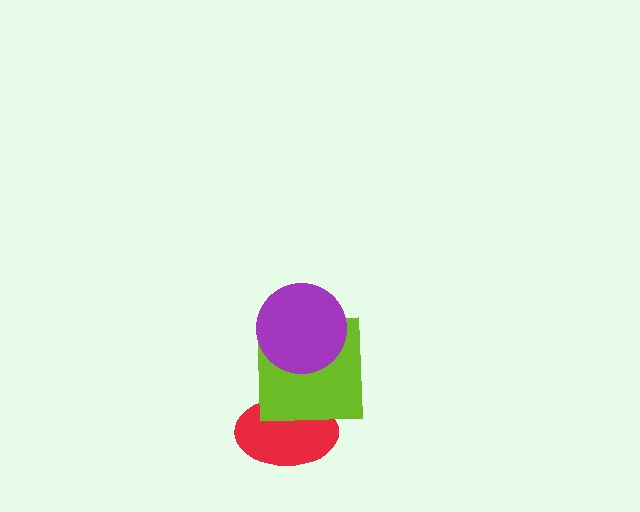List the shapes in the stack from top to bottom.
From top to bottom: the purple circle, the lime square, the red ellipse.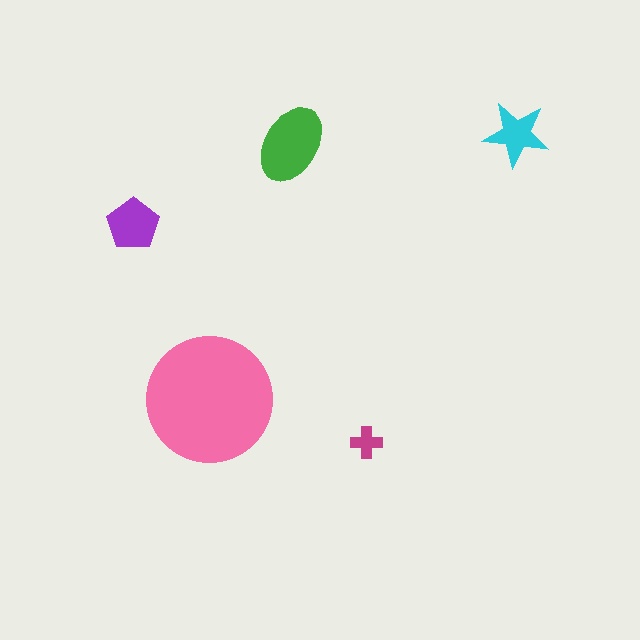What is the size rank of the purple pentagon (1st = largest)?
3rd.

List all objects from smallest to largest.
The magenta cross, the cyan star, the purple pentagon, the green ellipse, the pink circle.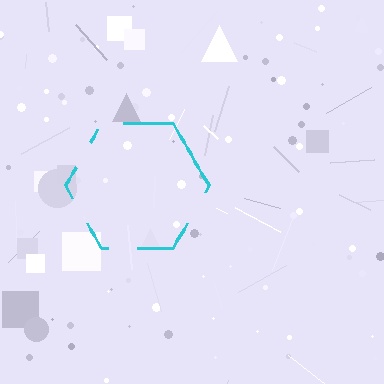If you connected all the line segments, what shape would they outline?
They would outline a hexagon.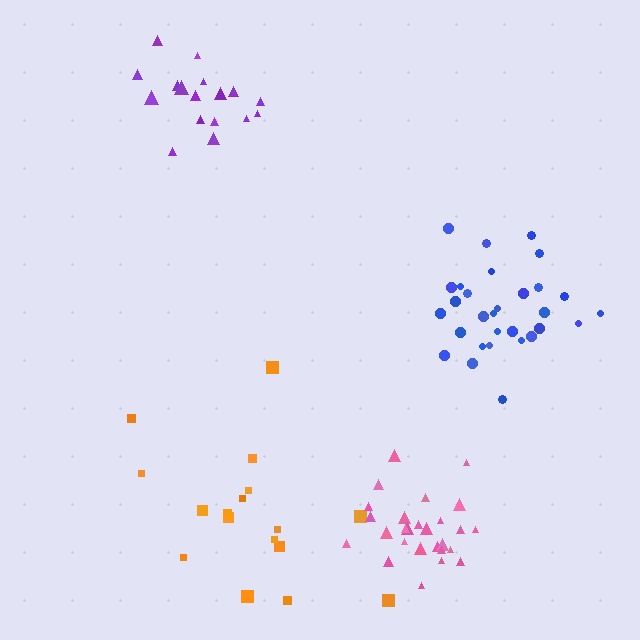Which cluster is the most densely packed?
Blue.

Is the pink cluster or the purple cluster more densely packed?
Pink.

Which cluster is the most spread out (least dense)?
Orange.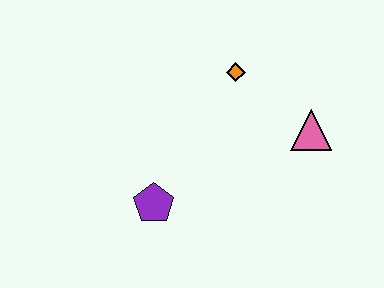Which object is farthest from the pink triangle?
The purple pentagon is farthest from the pink triangle.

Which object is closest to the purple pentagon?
The orange diamond is closest to the purple pentagon.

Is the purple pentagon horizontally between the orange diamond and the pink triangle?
No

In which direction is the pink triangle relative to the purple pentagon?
The pink triangle is to the right of the purple pentagon.